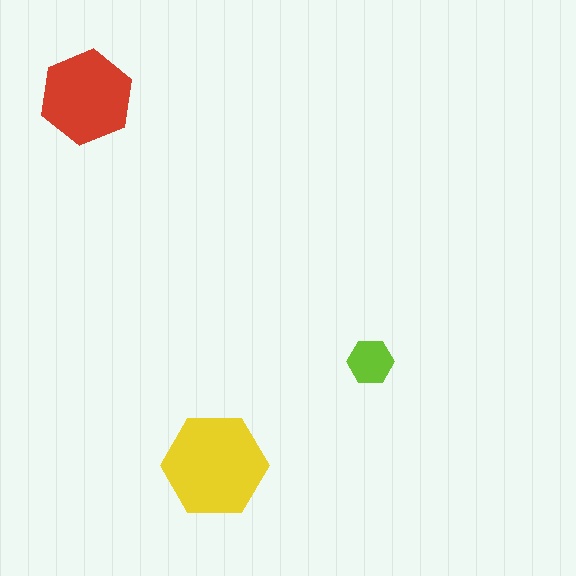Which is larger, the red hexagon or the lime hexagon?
The red one.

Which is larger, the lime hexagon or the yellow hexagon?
The yellow one.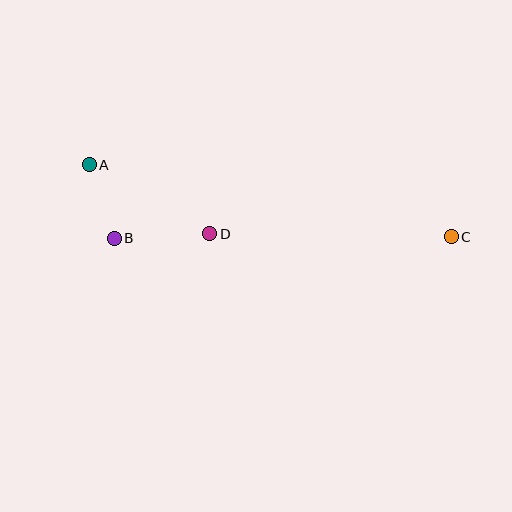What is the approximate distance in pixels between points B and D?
The distance between B and D is approximately 95 pixels.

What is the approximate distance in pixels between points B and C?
The distance between B and C is approximately 337 pixels.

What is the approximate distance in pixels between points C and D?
The distance between C and D is approximately 242 pixels.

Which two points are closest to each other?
Points A and B are closest to each other.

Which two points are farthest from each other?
Points A and C are farthest from each other.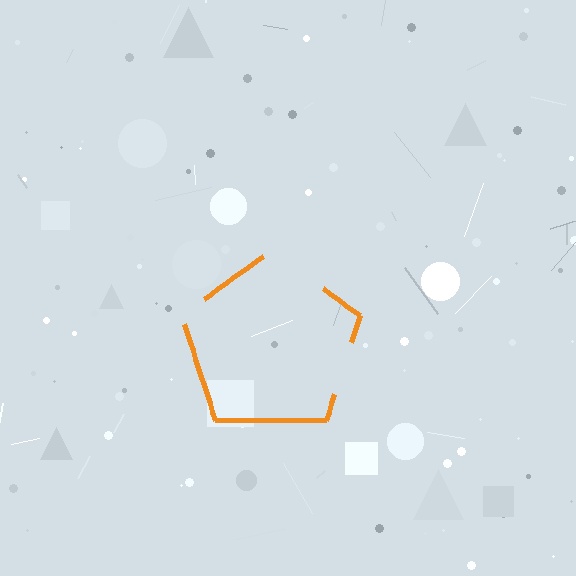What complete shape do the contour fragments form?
The contour fragments form a pentagon.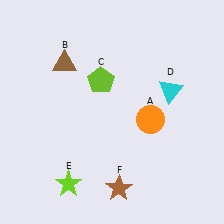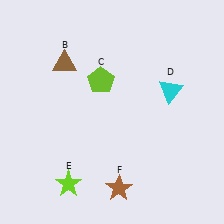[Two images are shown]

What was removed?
The orange circle (A) was removed in Image 2.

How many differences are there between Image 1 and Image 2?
There is 1 difference between the two images.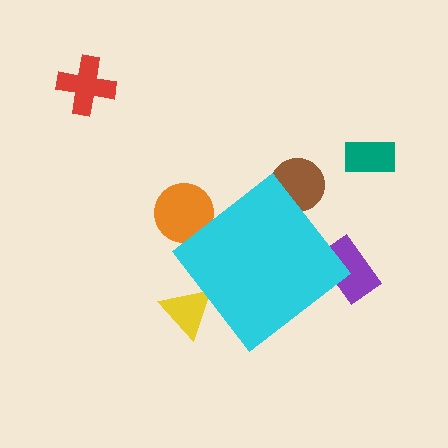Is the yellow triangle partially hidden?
Yes, the yellow triangle is partially hidden behind the cyan diamond.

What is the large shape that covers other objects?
A cyan diamond.